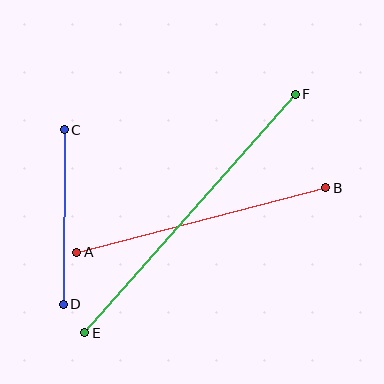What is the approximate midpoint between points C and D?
The midpoint is at approximately (64, 217) pixels.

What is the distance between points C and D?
The distance is approximately 175 pixels.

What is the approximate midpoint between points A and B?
The midpoint is at approximately (201, 220) pixels.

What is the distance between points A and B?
The distance is approximately 257 pixels.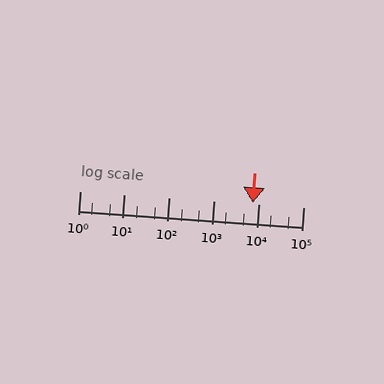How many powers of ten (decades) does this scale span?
The scale spans 5 decades, from 1 to 100000.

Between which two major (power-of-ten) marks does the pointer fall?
The pointer is between 1000 and 10000.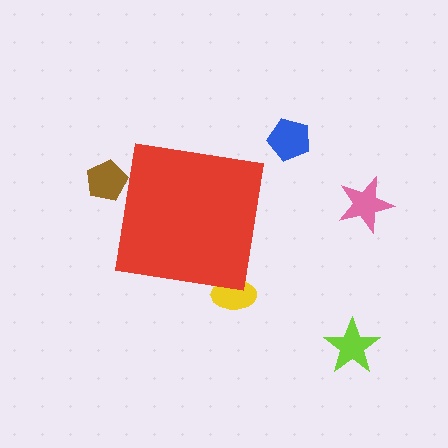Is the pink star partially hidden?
No, the pink star is fully visible.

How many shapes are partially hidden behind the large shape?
2 shapes are partially hidden.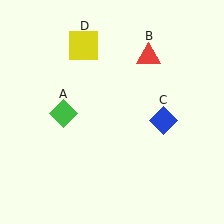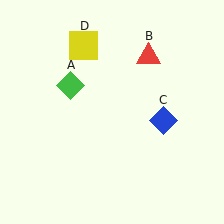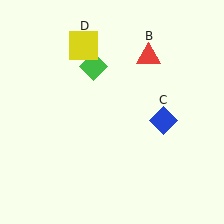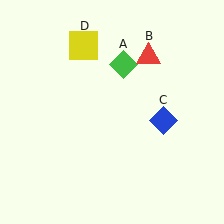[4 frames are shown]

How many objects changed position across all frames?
1 object changed position: green diamond (object A).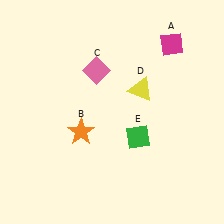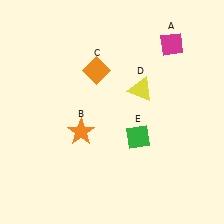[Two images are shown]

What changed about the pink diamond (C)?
In Image 1, C is pink. In Image 2, it changed to orange.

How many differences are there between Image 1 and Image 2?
There is 1 difference between the two images.